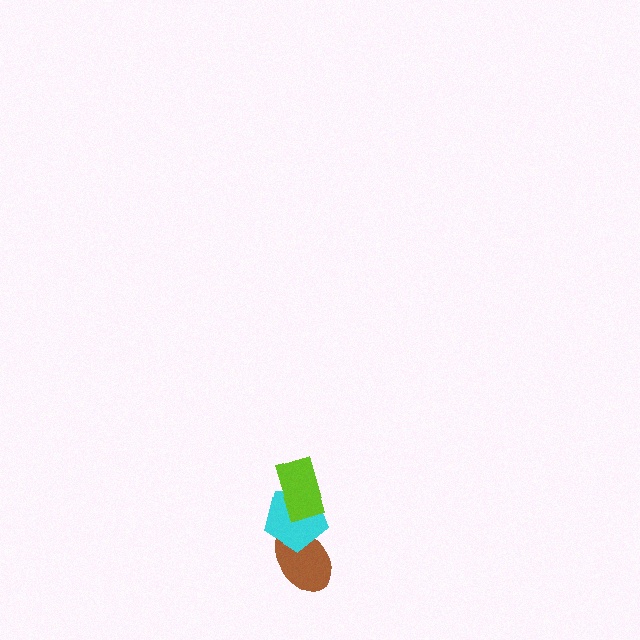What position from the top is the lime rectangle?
The lime rectangle is 1st from the top.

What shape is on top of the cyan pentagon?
The lime rectangle is on top of the cyan pentagon.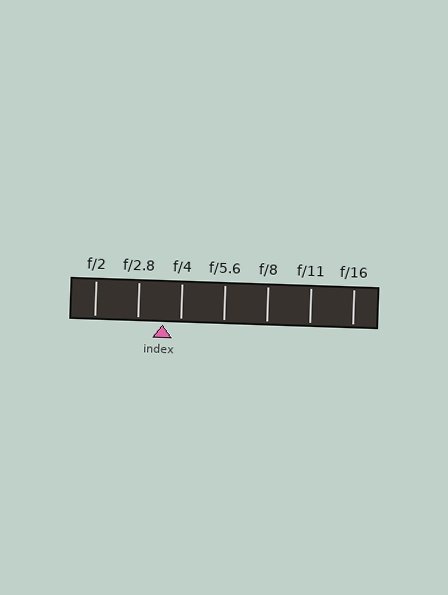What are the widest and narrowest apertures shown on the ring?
The widest aperture shown is f/2 and the narrowest is f/16.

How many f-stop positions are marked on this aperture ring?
There are 7 f-stop positions marked.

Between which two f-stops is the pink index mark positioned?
The index mark is between f/2.8 and f/4.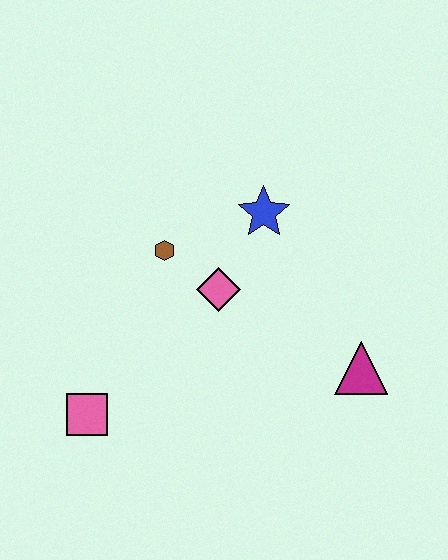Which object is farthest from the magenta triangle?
The pink square is farthest from the magenta triangle.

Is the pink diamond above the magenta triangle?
Yes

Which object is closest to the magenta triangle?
The pink diamond is closest to the magenta triangle.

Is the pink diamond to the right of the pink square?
Yes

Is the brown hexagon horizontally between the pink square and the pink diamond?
Yes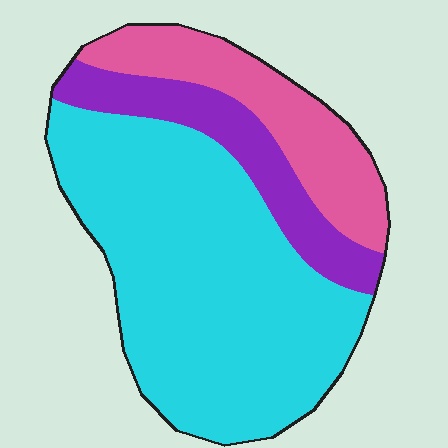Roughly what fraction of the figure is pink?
Pink takes up about one fifth (1/5) of the figure.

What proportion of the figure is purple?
Purple takes up about one sixth (1/6) of the figure.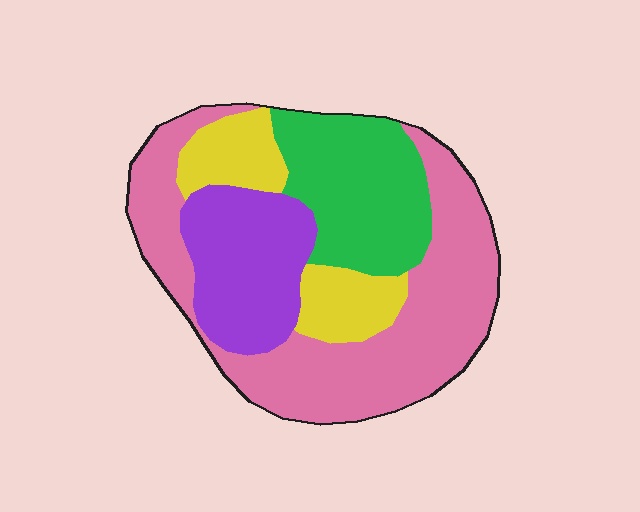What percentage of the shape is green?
Green covers about 20% of the shape.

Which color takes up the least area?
Yellow, at roughly 15%.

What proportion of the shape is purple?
Purple covers 20% of the shape.